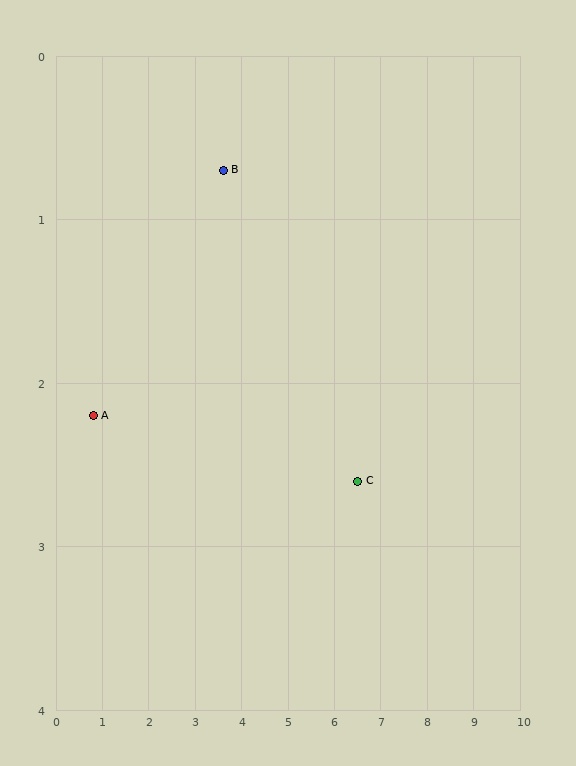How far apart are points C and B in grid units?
Points C and B are about 3.5 grid units apart.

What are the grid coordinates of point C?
Point C is at approximately (6.5, 2.6).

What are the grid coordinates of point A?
Point A is at approximately (0.8, 2.2).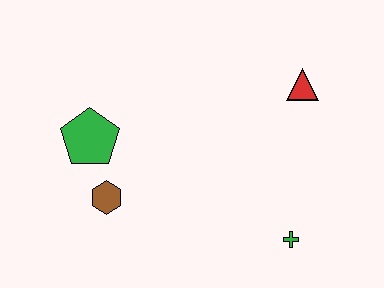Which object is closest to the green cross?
The red triangle is closest to the green cross.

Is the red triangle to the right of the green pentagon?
Yes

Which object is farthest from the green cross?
The green pentagon is farthest from the green cross.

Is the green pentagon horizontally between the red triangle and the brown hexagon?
No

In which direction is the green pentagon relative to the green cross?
The green pentagon is to the left of the green cross.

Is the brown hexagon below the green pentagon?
Yes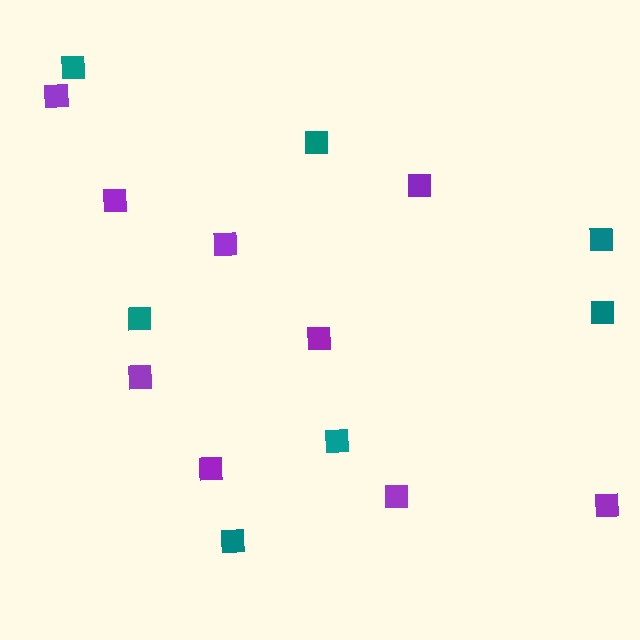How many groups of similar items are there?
There are 2 groups: one group of purple squares (9) and one group of teal squares (7).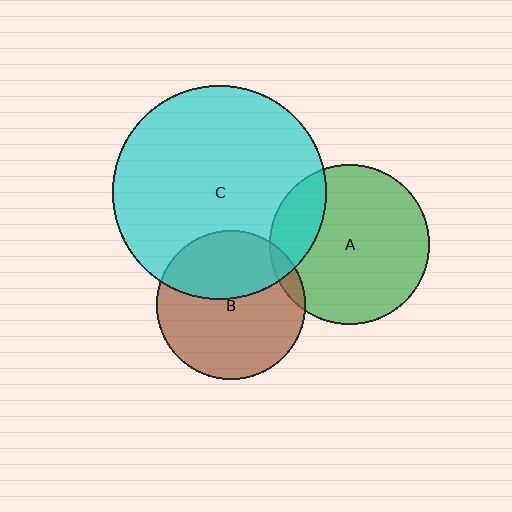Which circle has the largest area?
Circle C (cyan).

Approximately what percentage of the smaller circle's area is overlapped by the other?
Approximately 20%.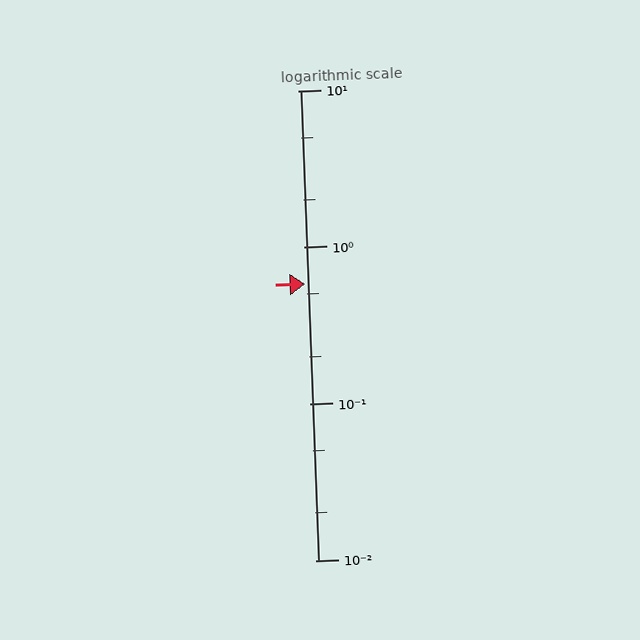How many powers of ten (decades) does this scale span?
The scale spans 3 decades, from 0.01 to 10.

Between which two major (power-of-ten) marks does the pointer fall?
The pointer is between 0.1 and 1.